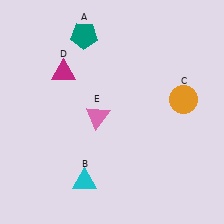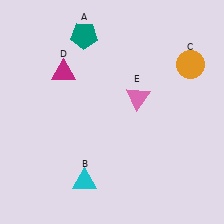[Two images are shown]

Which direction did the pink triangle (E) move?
The pink triangle (E) moved right.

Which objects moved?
The objects that moved are: the orange circle (C), the pink triangle (E).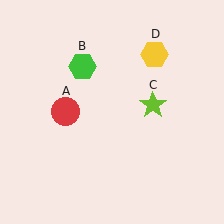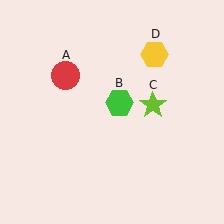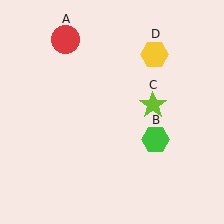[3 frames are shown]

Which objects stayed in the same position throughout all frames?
Lime star (object C) and yellow hexagon (object D) remained stationary.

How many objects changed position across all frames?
2 objects changed position: red circle (object A), green hexagon (object B).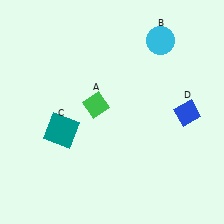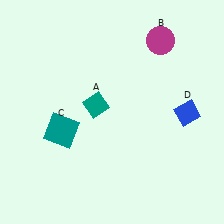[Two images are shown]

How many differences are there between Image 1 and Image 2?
There are 2 differences between the two images.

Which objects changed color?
A changed from green to teal. B changed from cyan to magenta.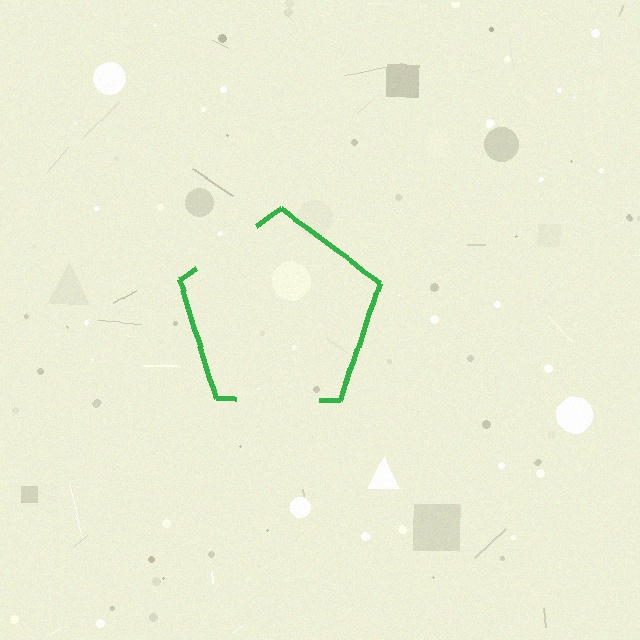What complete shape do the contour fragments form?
The contour fragments form a pentagon.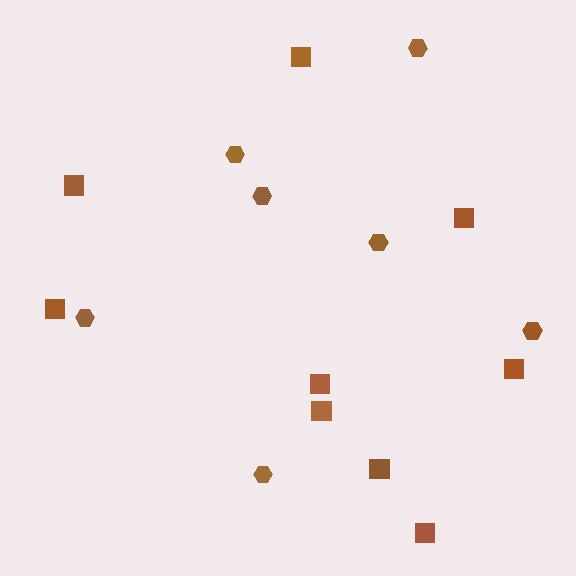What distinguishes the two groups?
There are 2 groups: one group of squares (9) and one group of hexagons (7).